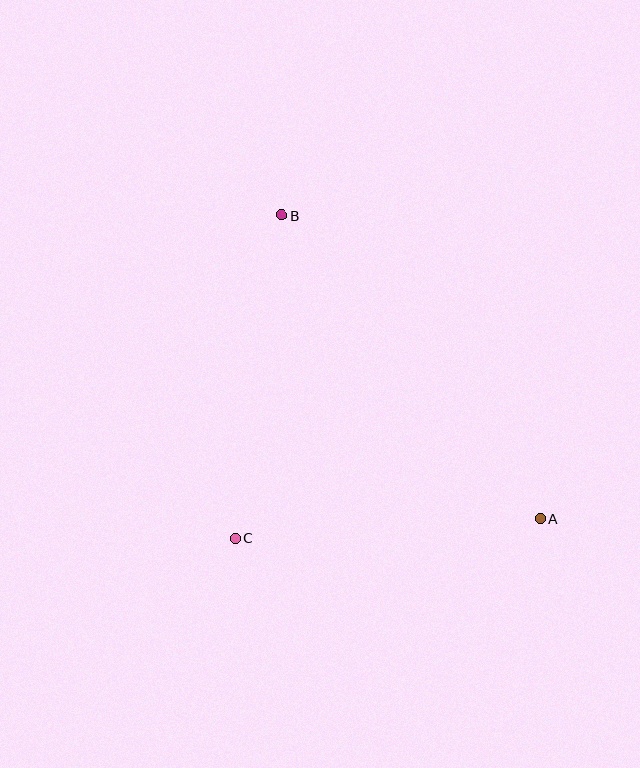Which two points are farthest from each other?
Points A and B are farthest from each other.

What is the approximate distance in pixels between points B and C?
The distance between B and C is approximately 326 pixels.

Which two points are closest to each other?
Points A and C are closest to each other.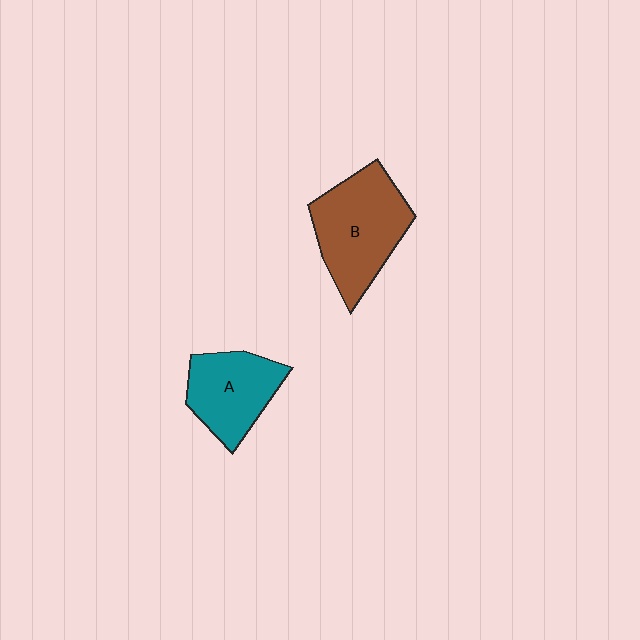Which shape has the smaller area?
Shape A (teal).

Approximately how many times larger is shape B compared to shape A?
Approximately 1.3 times.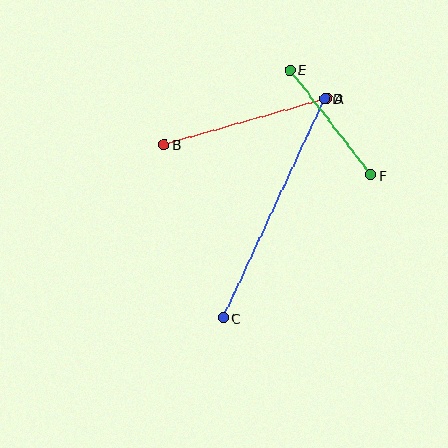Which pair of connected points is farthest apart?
Points C and D are farthest apart.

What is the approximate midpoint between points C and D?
The midpoint is at approximately (274, 208) pixels.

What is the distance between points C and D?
The distance is approximately 242 pixels.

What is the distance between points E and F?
The distance is approximately 133 pixels.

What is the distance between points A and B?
The distance is approximately 169 pixels.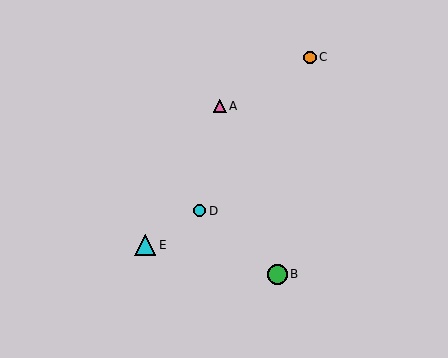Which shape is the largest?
The cyan triangle (labeled E) is the largest.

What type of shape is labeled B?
Shape B is a green circle.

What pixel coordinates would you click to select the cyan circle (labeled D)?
Click at (200, 211) to select the cyan circle D.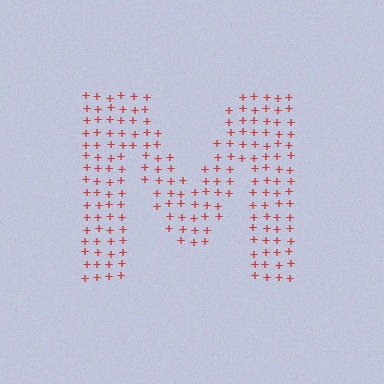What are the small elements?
The small elements are plus signs.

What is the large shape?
The large shape is the letter M.